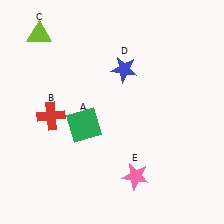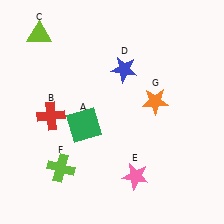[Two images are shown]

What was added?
A lime cross (F), an orange star (G) were added in Image 2.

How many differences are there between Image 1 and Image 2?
There are 2 differences between the two images.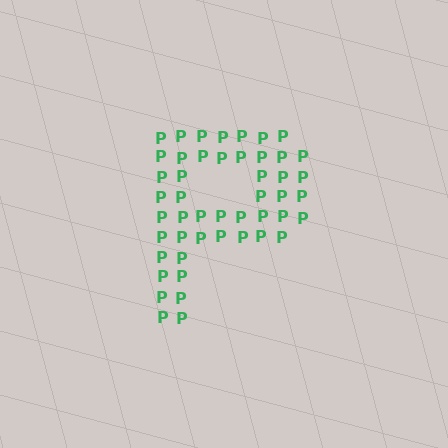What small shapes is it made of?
It is made of small letter P's.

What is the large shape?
The large shape is the letter P.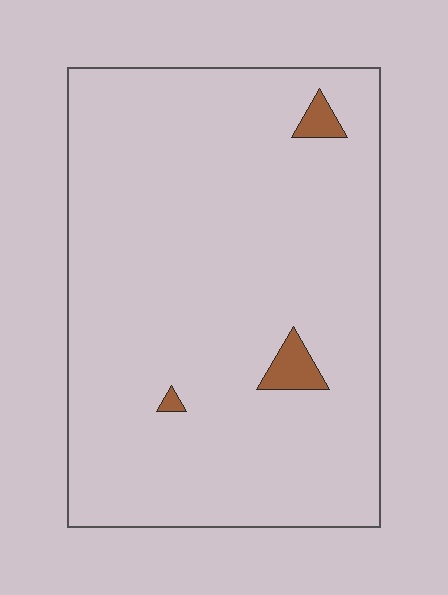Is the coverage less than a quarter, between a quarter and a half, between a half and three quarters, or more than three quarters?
Less than a quarter.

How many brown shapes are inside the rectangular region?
3.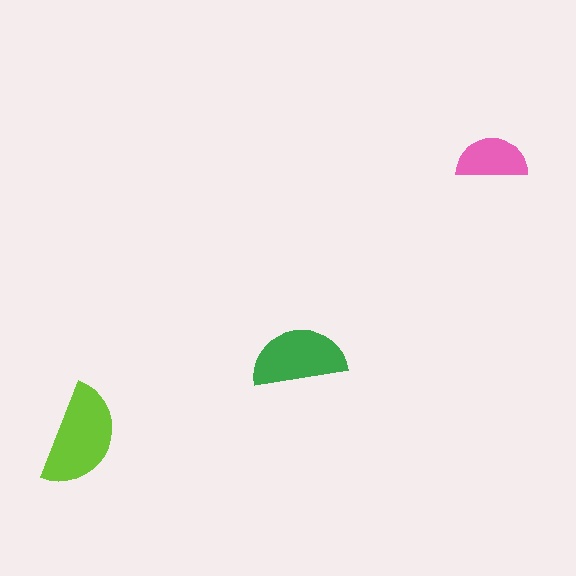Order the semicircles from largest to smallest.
the lime one, the green one, the pink one.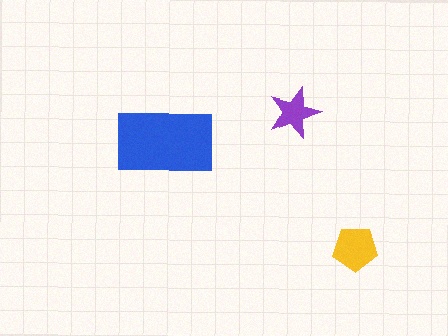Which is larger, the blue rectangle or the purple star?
The blue rectangle.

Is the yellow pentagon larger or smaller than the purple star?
Larger.